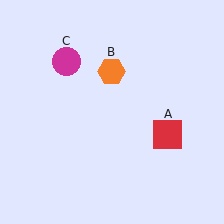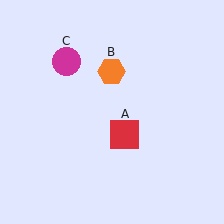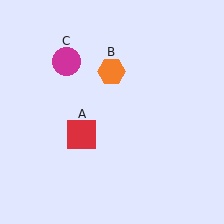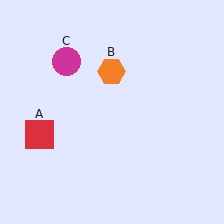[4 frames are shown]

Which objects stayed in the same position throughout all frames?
Orange hexagon (object B) and magenta circle (object C) remained stationary.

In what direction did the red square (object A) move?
The red square (object A) moved left.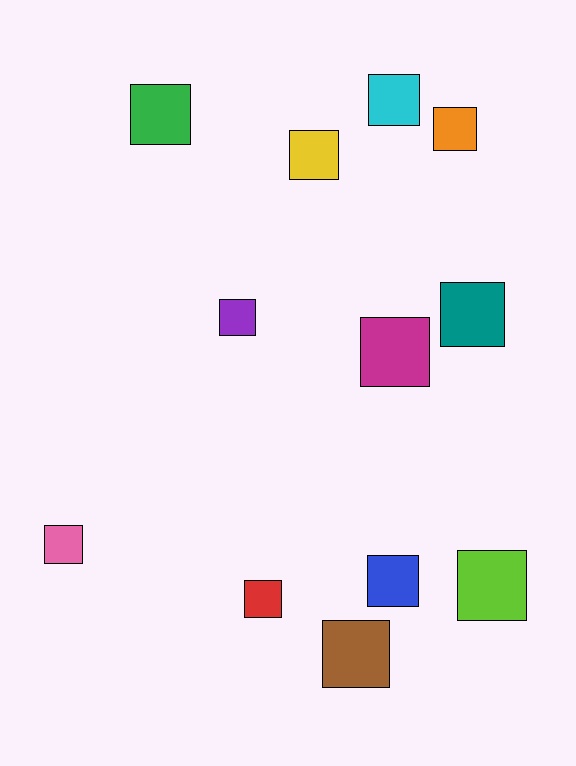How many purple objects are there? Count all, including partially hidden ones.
There is 1 purple object.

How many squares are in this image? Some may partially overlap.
There are 12 squares.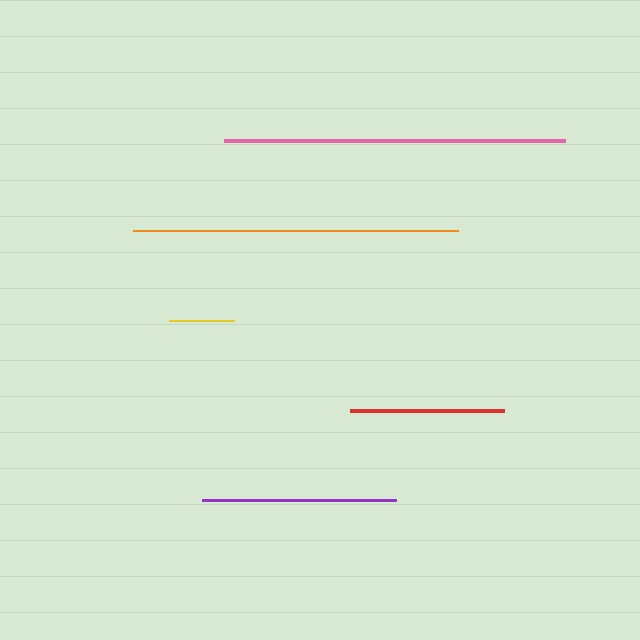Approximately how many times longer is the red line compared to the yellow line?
The red line is approximately 2.4 times the length of the yellow line.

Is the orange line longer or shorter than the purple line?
The orange line is longer than the purple line.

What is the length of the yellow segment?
The yellow segment is approximately 65 pixels long.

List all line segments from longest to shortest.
From longest to shortest: pink, orange, purple, red, yellow.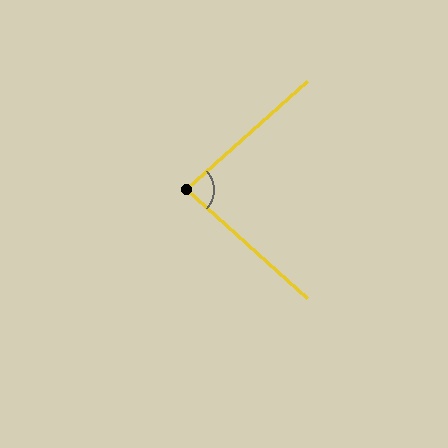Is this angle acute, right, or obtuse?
It is acute.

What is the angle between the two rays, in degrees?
Approximately 84 degrees.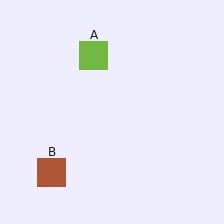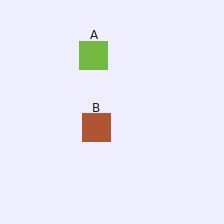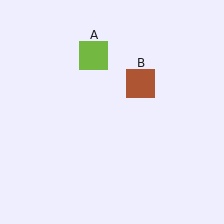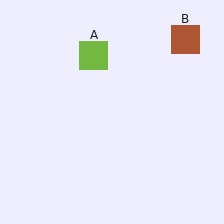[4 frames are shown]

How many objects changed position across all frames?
1 object changed position: brown square (object B).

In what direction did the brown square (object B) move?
The brown square (object B) moved up and to the right.